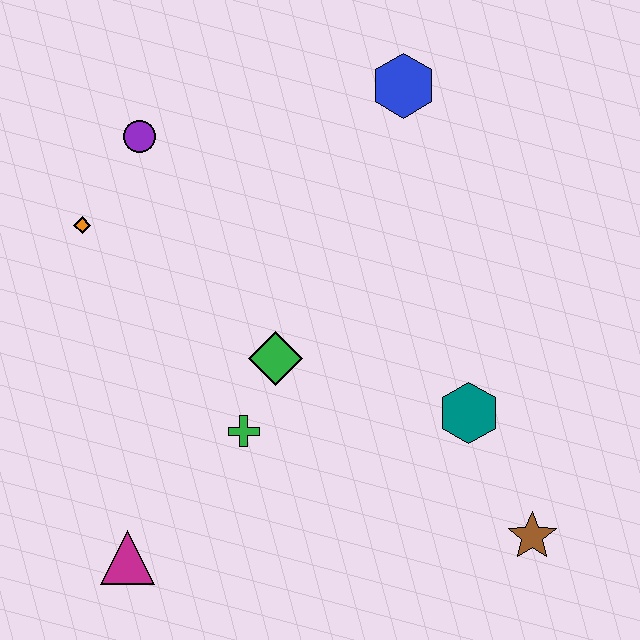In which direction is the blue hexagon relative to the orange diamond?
The blue hexagon is to the right of the orange diamond.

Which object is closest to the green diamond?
The green cross is closest to the green diamond.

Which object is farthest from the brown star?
The purple circle is farthest from the brown star.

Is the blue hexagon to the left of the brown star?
Yes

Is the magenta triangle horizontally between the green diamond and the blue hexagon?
No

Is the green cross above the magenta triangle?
Yes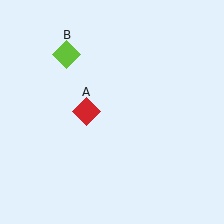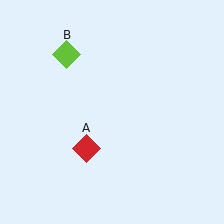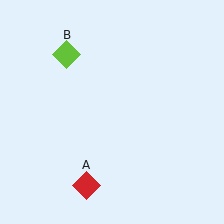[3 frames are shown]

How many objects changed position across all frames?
1 object changed position: red diamond (object A).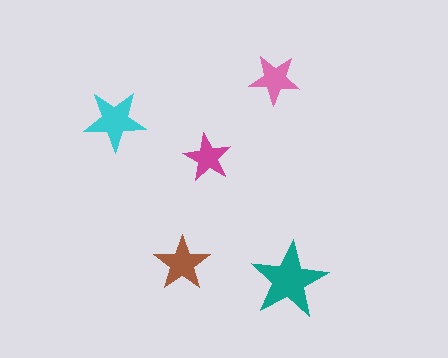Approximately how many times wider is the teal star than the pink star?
About 1.5 times wider.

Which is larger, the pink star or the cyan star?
The cyan one.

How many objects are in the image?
There are 5 objects in the image.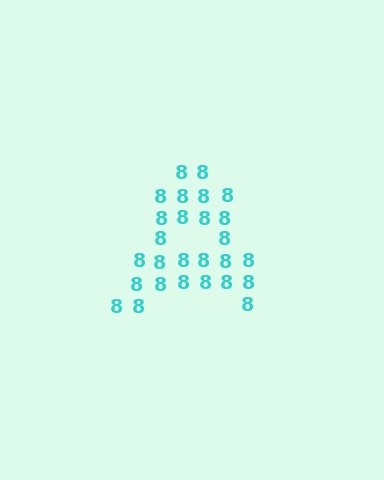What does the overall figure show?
The overall figure shows the letter A.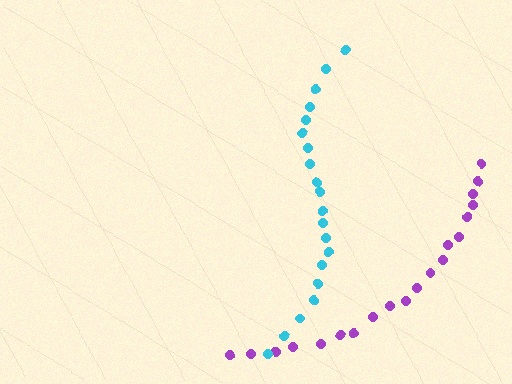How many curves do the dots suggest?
There are 2 distinct paths.